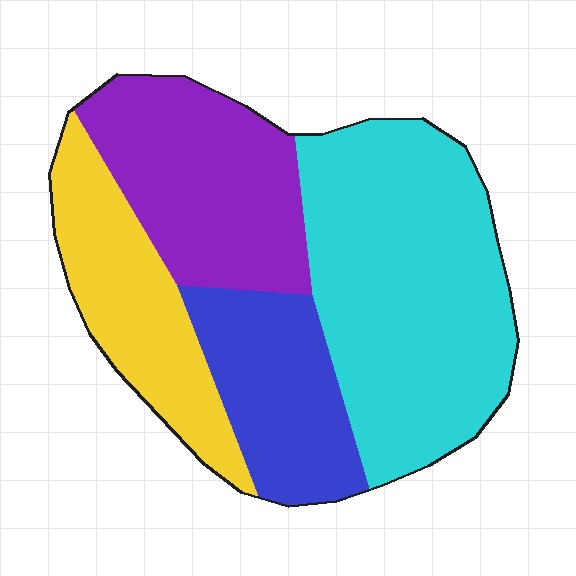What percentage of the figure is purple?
Purple covers 24% of the figure.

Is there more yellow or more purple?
Purple.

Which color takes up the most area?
Cyan, at roughly 40%.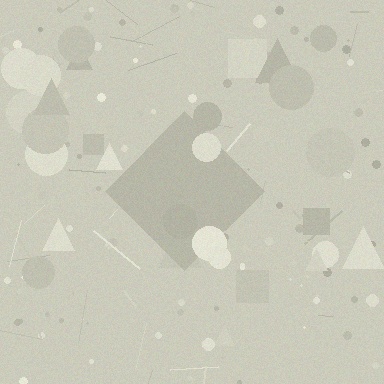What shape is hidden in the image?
A diamond is hidden in the image.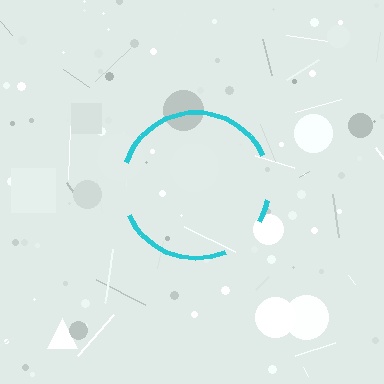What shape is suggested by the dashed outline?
The dashed outline suggests a circle.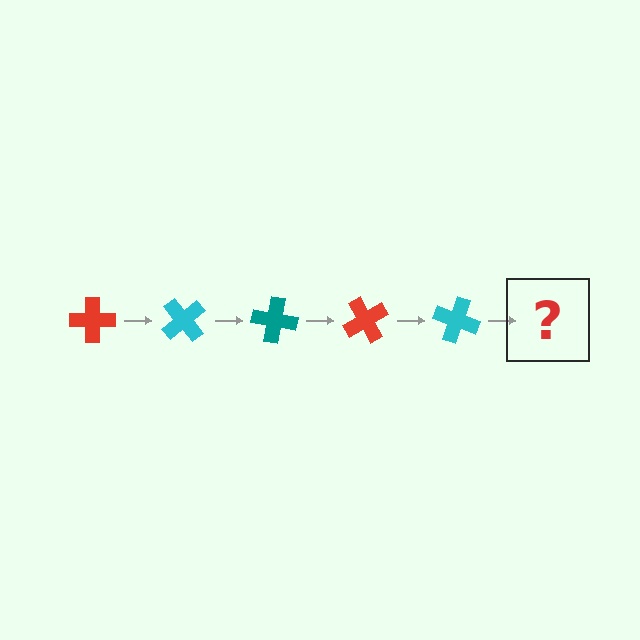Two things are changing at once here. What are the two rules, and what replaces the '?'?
The two rules are that it rotates 50 degrees each step and the color cycles through red, cyan, and teal. The '?' should be a teal cross, rotated 250 degrees from the start.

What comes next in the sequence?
The next element should be a teal cross, rotated 250 degrees from the start.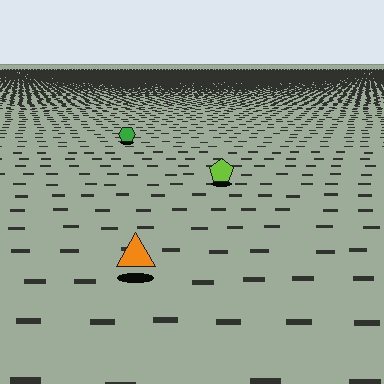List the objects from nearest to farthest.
From nearest to farthest: the orange triangle, the lime pentagon, the green hexagon.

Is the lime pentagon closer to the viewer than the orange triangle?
No. The orange triangle is closer — you can tell from the texture gradient: the ground texture is coarser near it.